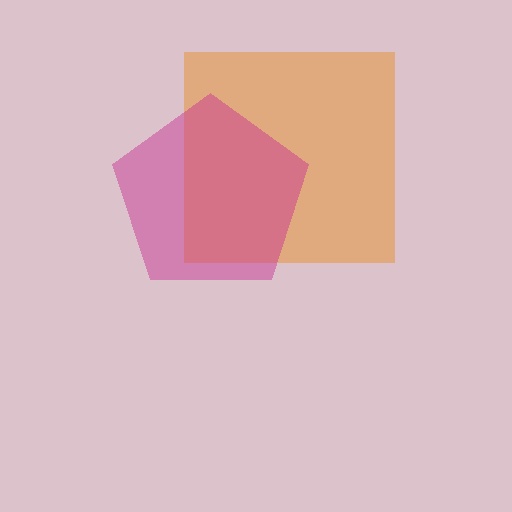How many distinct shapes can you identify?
There are 2 distinct shapes: an orange square, a magenta pentagon.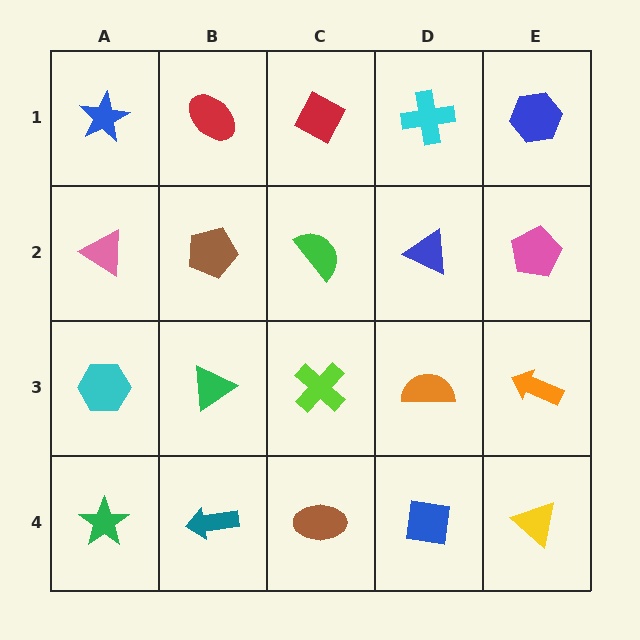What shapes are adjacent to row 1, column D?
A blue triangle (row 2, column D), a red diamond (row 1, column C), a blue hexagon (row 1, column E).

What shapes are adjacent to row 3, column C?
A green semicircle (row 2, column C), a brown ellipse (row 4, column C), a green triangle (row 3, column B), an orange semicircle (row 3, column D).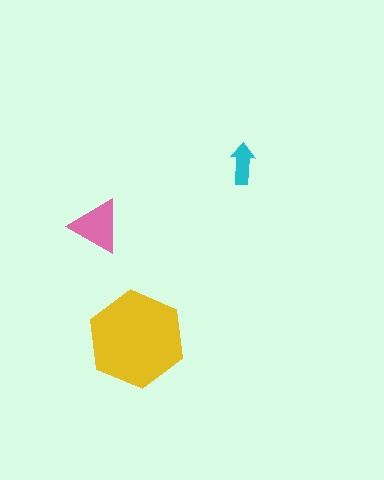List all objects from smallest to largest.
The cyan arrow, the pink triangle, the yellow hexagon.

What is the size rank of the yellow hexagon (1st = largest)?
1st.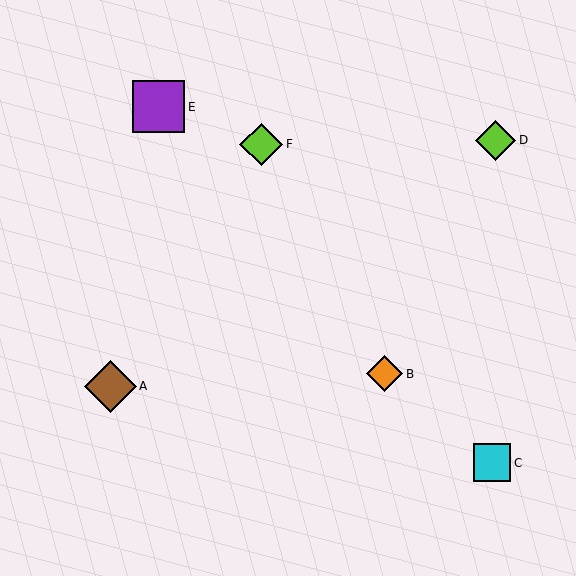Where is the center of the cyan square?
The center of the cyan square is at (492, 463).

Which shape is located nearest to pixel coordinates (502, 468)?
The cyan square (labeled C) at (492, 463) is nearest to that location.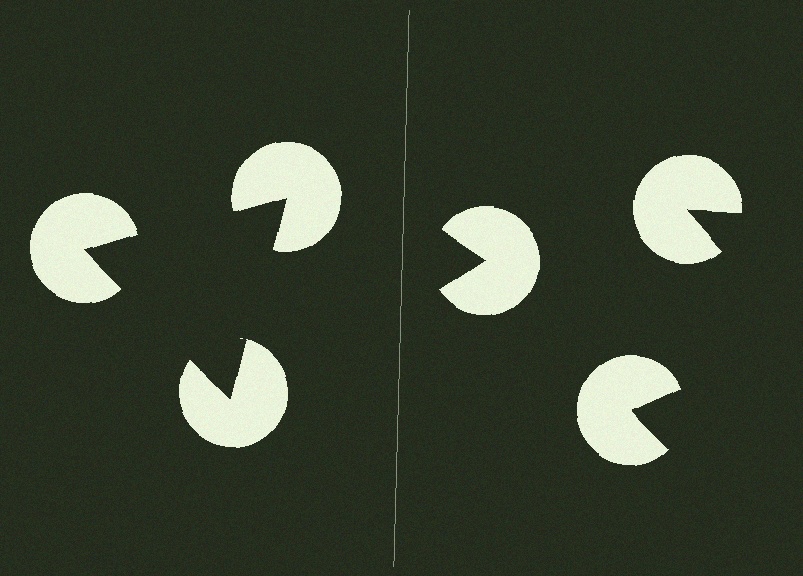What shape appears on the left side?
An illusory triangle.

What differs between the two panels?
The pac-man discs are positioned identically on both sides; only the wedge orientations differ. On the left they align to a triangle; on the right they are misaligned.